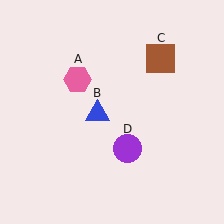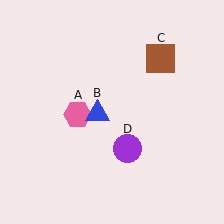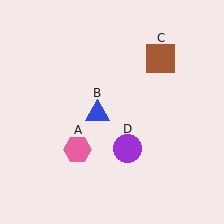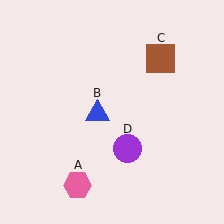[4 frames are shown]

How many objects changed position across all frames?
1 object changed position: pink hexagon (object A).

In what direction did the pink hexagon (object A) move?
The pink hexagon (object A) moved down.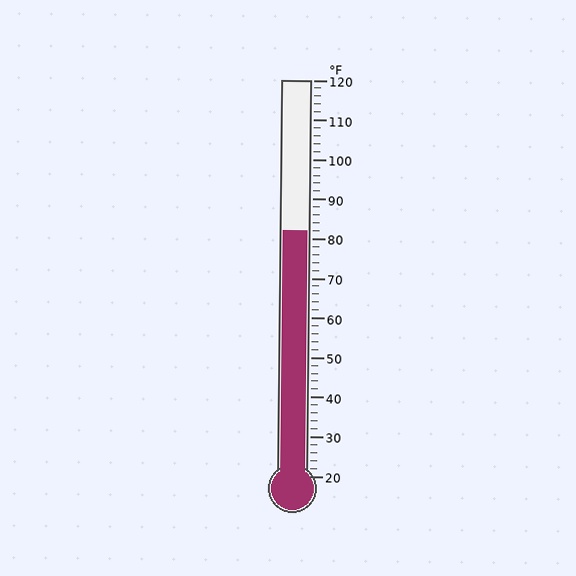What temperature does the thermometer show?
The thermometer shows approximately 82°F.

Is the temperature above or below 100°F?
The temperature is below 100°F.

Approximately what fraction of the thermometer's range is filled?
The thermometer is filled to approximately 60% of its range.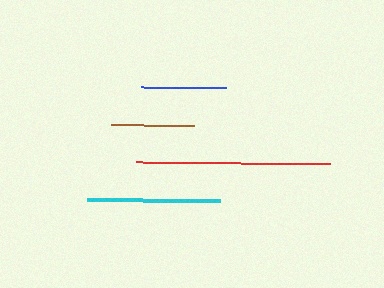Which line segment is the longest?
The red line is the longest at approximately 194 pixels.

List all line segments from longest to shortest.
From longest to shortest: red, cyan, blue, brown.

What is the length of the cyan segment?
The cyan segment is approximately 134 pixels long.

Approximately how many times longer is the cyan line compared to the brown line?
The cyan line is approximately 1.6 times the length of the brown line.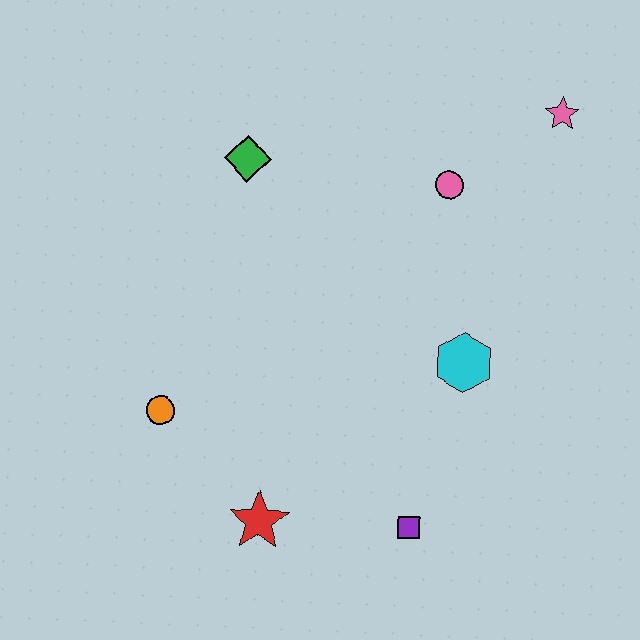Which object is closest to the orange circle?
The red star is closest to the orange circle.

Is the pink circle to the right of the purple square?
Yes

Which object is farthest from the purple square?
The pink star is farthest from the purple square.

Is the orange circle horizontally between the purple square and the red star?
No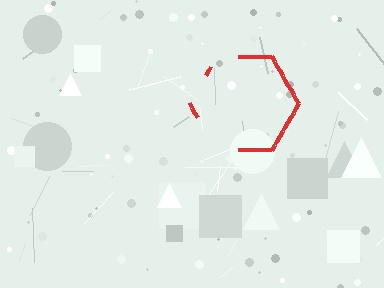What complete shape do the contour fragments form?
The contour fragments form a hexagon.